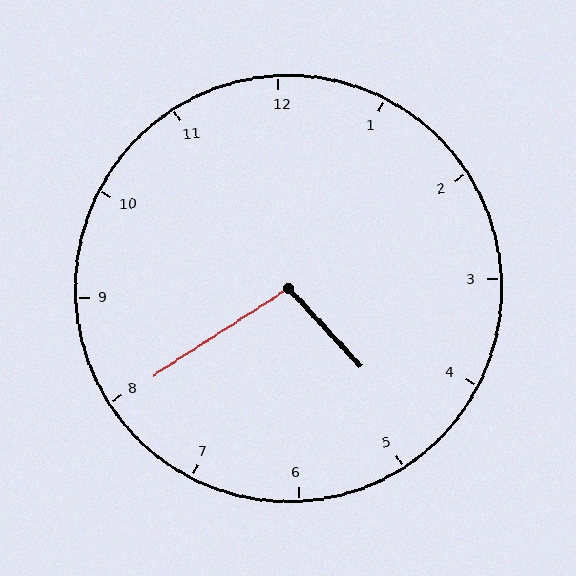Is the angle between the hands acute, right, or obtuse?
It is obtuse.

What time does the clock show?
4:40.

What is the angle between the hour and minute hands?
Approximately 100 degrees.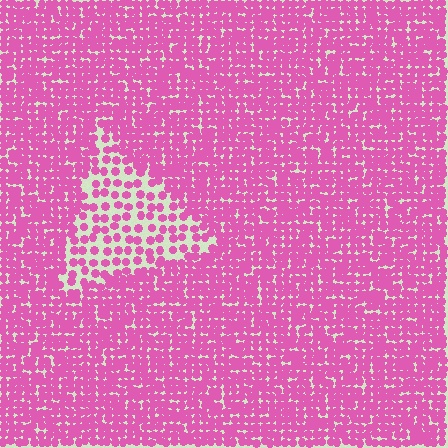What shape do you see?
I see a triangle.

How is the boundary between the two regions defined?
The boundary is defined by a change in element density (approximately 2.2x ratio). All elements are the same color, size, and shape.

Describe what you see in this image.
The image contains small pink elements arranged at two different densities. A triangle-shaped region is visible where the elements are less densely packed than the surrounding area.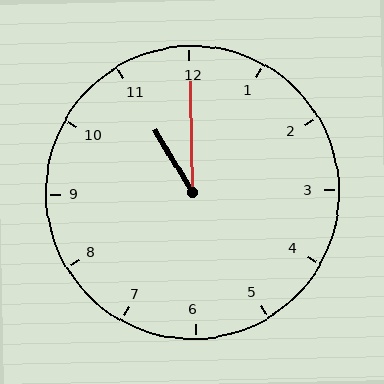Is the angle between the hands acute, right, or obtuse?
It is acute.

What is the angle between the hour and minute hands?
Approximately 30 degrees.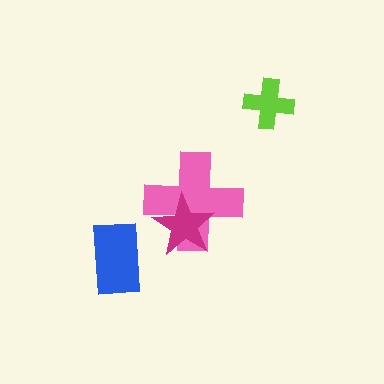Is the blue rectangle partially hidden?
No, no other shape covers it.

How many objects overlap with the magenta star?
1 object overlaps with the magenta star.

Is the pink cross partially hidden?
Yes, it is partially covered by another shape.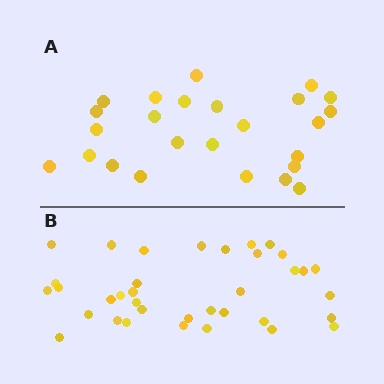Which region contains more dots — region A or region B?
Region B (the bottom region) has more dots.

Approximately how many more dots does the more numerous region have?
Region B has roughly 12 or so more dots than region A.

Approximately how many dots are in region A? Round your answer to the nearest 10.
About 20 dots. (The exact count is 25, which rounds to 20.)